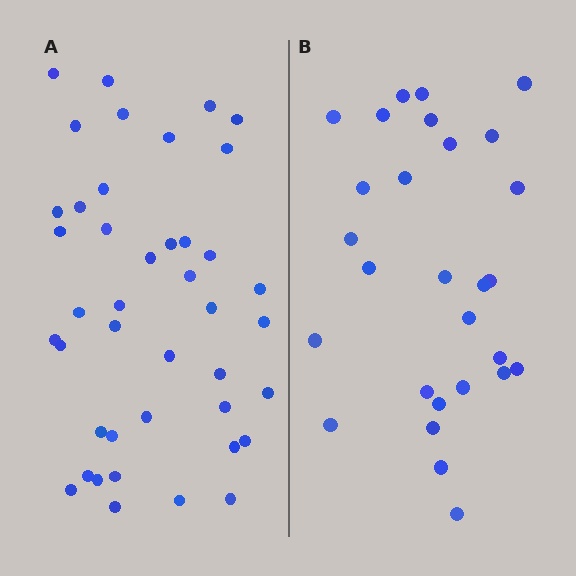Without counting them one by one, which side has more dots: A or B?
Region A (the left region) has more dots.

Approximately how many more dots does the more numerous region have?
Region A has approximately 15 more dots than region B.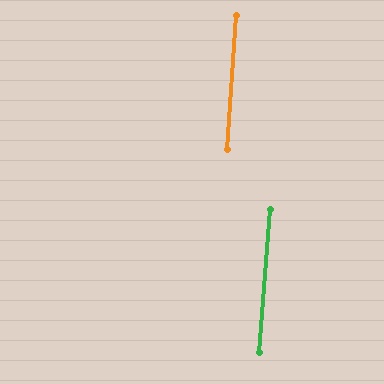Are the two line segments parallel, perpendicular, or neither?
Parallel — their directions differ by only 0.3°.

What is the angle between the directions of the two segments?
Approximately 0 degrees.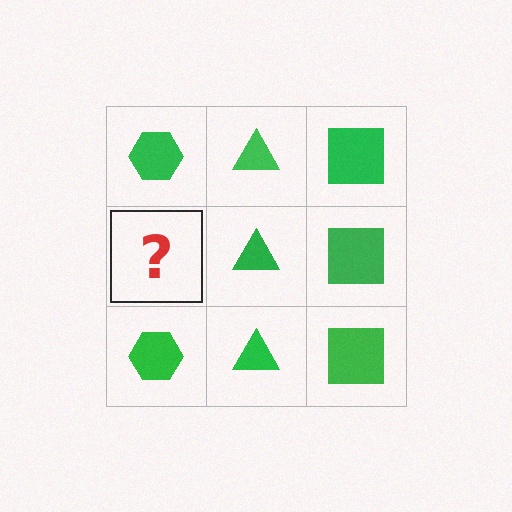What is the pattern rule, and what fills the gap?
The rule is that each column has a consistent shape. The gap should be filled with a green hexagon.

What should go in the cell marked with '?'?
The missing cell should contain a green hexagon.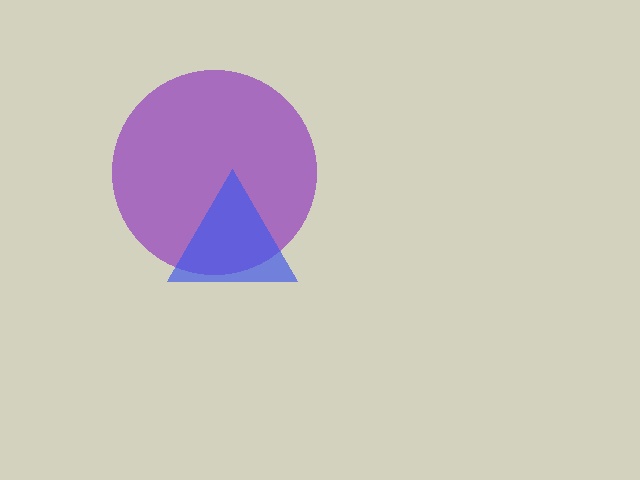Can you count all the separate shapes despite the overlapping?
Yes, there are 2 separate shapes.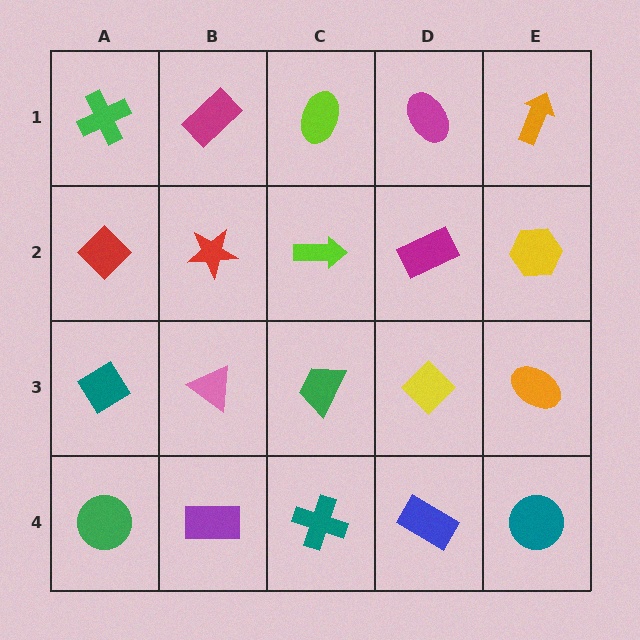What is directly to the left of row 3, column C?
A pink triangle.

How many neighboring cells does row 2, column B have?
4.